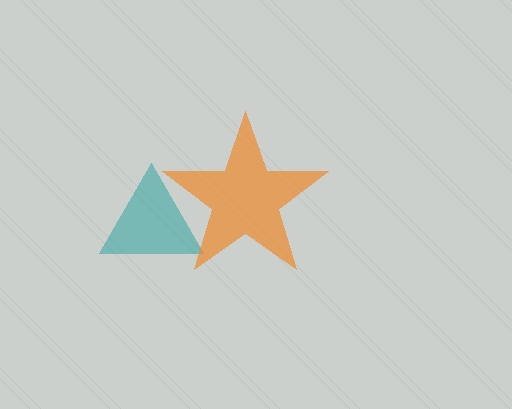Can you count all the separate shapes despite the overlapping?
Yes, there are 2 separate shapes.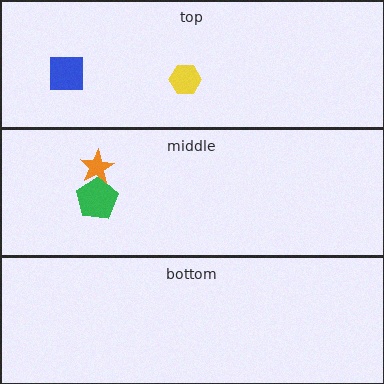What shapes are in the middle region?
The green pentagon, the orange star.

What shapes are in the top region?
The yellow hexagon, the blue square.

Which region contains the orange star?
The middle region.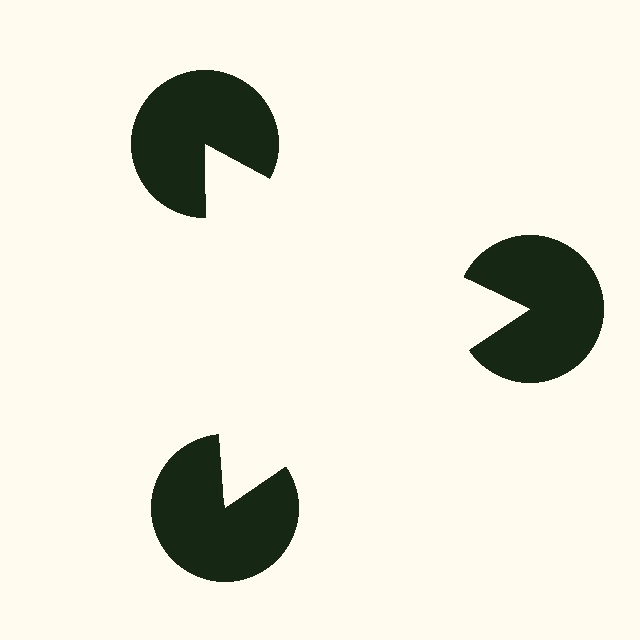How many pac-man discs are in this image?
There are 3 — one at each vertex of the illusory triangle.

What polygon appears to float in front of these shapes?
An illusory triangle — its edges are inferred from the aligned wedge cuts in the pac-man discs, not physically drawn.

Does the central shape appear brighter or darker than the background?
It typically appears slightly brighter than the background, even though no actual brightness change is drawn.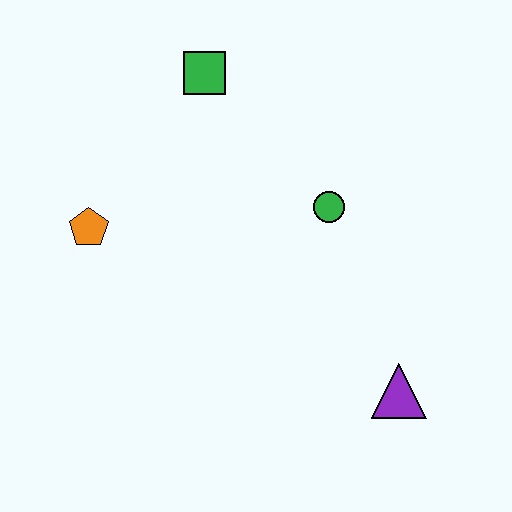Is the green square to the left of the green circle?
Yes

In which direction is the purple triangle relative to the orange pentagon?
The purple triangle is to the right of the orange pentagon.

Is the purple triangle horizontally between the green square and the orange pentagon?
No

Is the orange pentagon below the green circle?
Yes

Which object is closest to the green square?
The green circle is closest to the green square.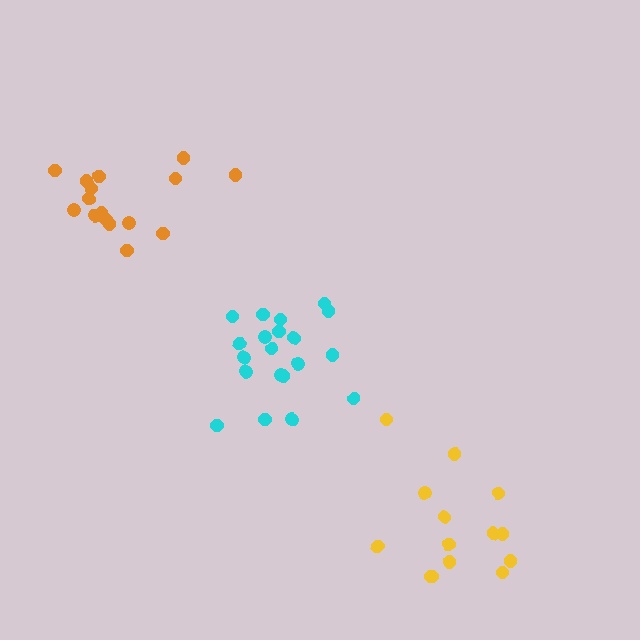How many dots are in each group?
Group 1: 20 dots, Group 2: 14 dots, Group 3: 16 dots (50 total).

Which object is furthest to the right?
The yellow cluster is rightmost.